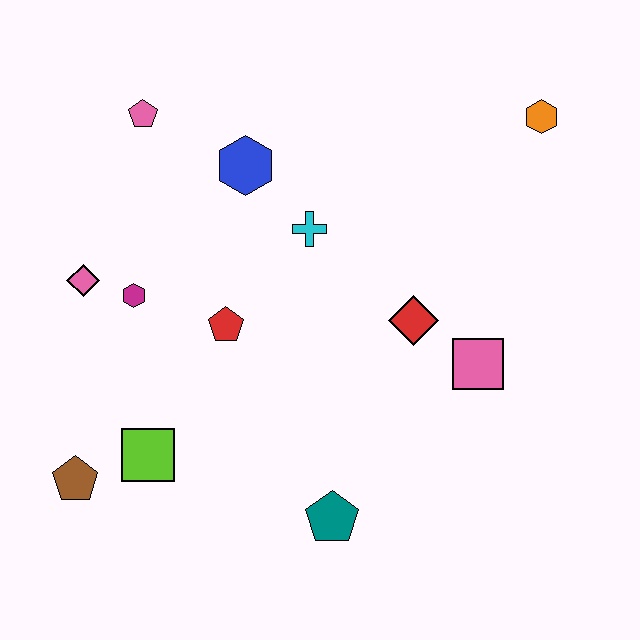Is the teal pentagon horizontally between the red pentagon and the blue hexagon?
No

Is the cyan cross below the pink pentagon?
Yes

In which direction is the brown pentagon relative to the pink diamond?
The brown pentagon is below the pink diamond.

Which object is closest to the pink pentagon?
The blue hexagon is closest to the pink pentagon.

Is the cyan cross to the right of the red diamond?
No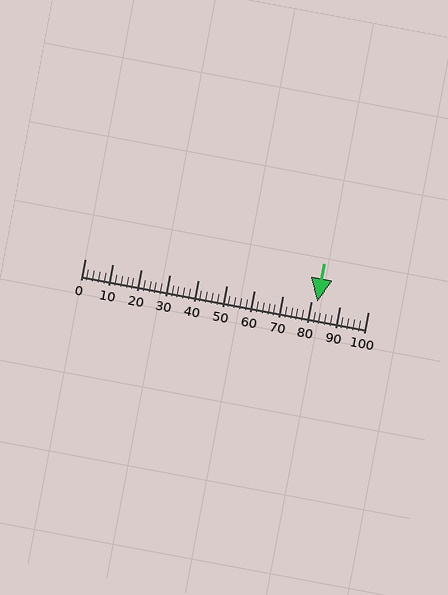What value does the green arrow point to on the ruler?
The green arrow points to approximately 82.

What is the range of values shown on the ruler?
The ruler shows values from 0 to 100.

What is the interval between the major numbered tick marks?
The major tick marks are spaced 10 units apart.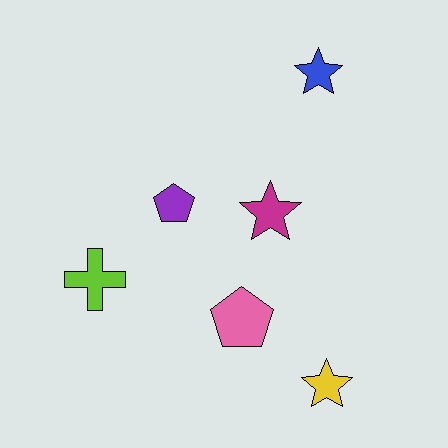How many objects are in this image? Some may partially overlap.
There are 6 objects.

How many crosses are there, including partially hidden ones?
There is 1 cross.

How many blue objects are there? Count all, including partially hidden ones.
There is 1 blue object.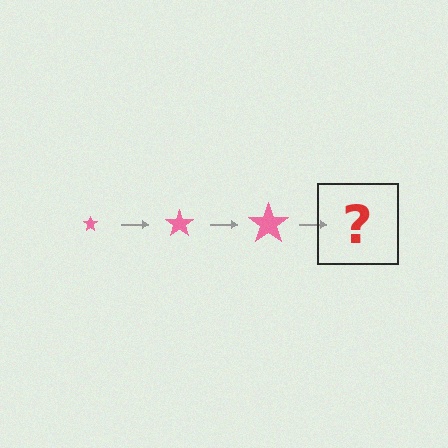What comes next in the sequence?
The next element should be a pink star, larger than the previous one.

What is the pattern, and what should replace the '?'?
The pattern is that the star gets progressively larger each step. The '?' should be a pink star, larger than the previous one.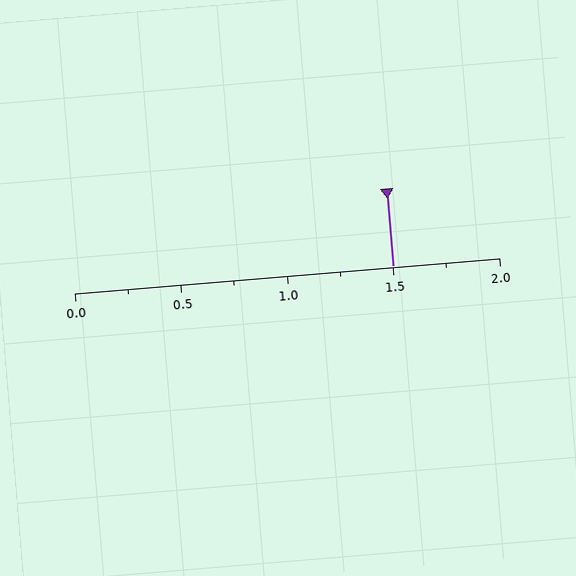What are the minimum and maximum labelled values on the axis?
The axis runs from 0.0 to 2.0.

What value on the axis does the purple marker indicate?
The marker indicates approximately 1.5.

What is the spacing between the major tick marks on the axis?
The major ticks are spaced 0.5 apart.